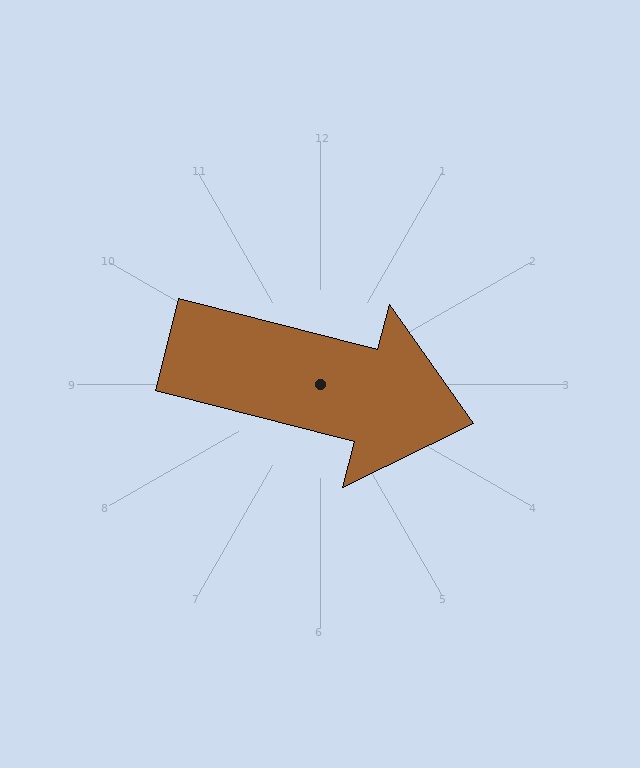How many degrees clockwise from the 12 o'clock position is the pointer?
Approximately 105 degrees.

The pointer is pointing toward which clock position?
Roughly 3 o'clock.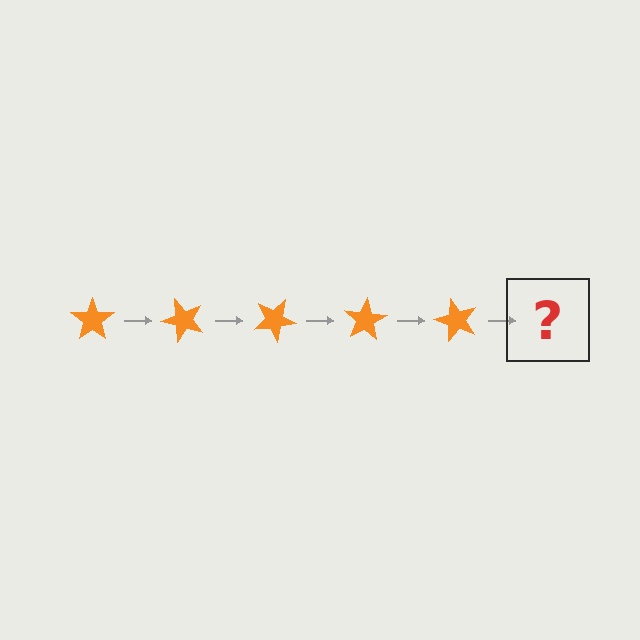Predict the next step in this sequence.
The next step is an orange star rotated 250 degrees.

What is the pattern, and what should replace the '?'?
The pattern is that the star rotates 50 degrees each step. The '?' should be an orange star rotated 250 degrees.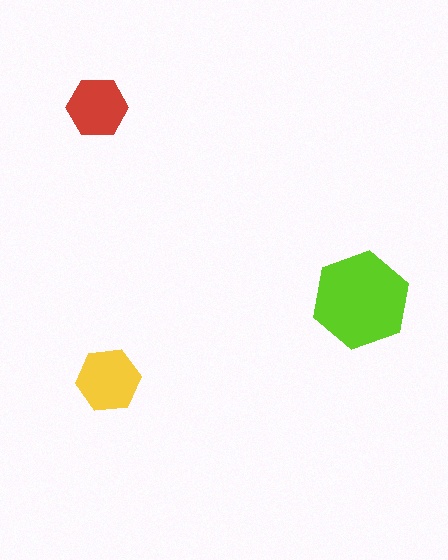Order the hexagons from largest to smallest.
the lime one, the yellow one, the red one.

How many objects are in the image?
There are 3 objects in the image.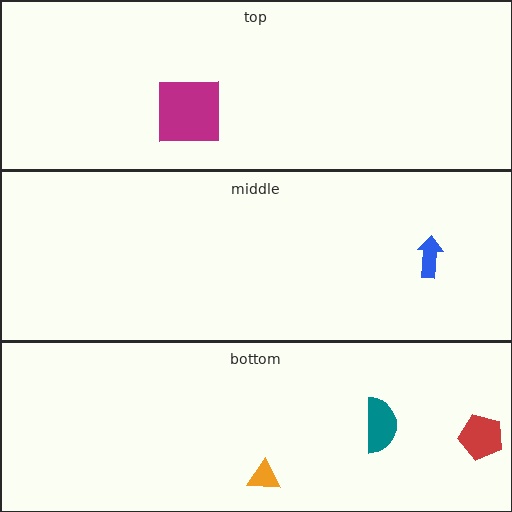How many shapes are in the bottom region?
3.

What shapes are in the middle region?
The blue arrow.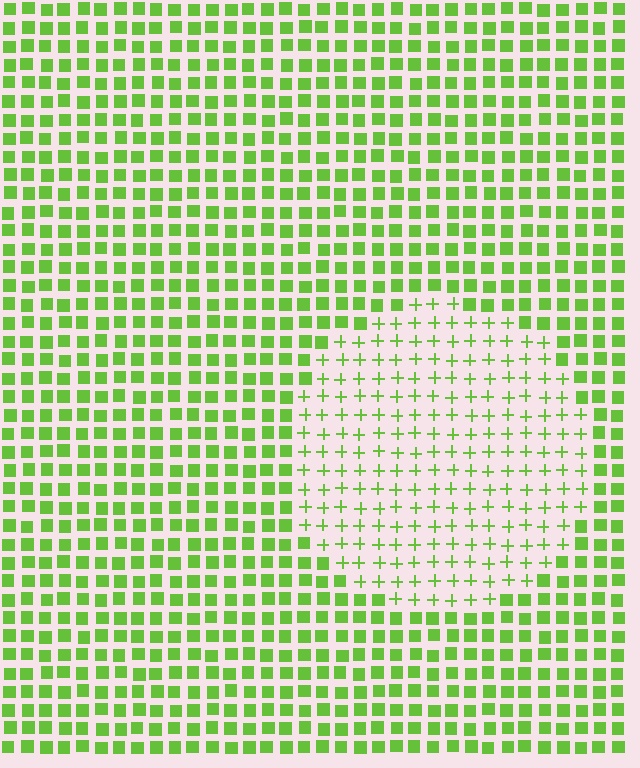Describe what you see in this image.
The image is filled with small lime elements arranged in a uniform grid. A circle-shaped region contains plus signs, while the surrounding area contains squares. The boundary is defined purely by the change in element shape.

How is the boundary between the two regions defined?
The boundary is defined by a change in element shape: plus signs inside vs. squares outside. All elements share the same color and spacing.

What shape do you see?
I see a circle.